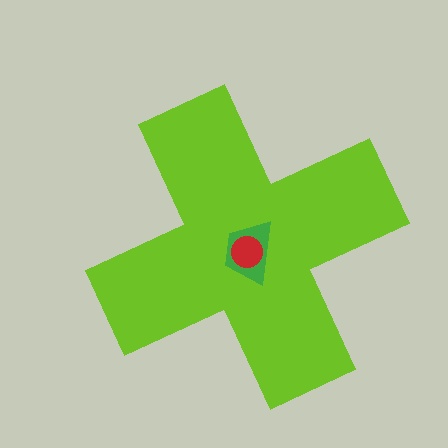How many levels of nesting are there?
3.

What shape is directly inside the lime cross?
The green trapezoid.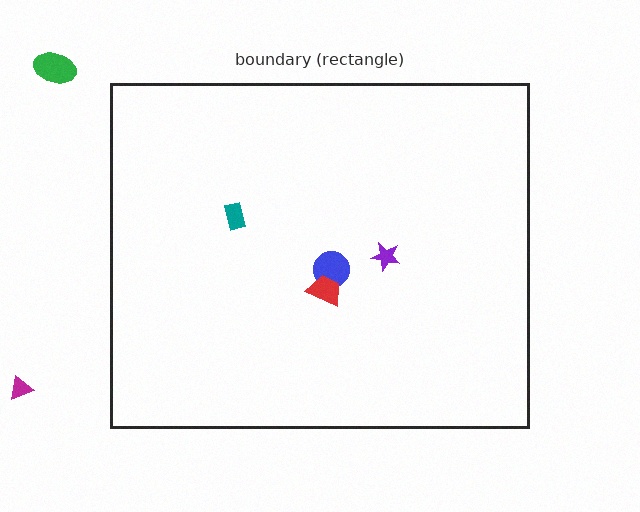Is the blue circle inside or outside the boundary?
Inside.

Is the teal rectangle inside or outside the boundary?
Inside.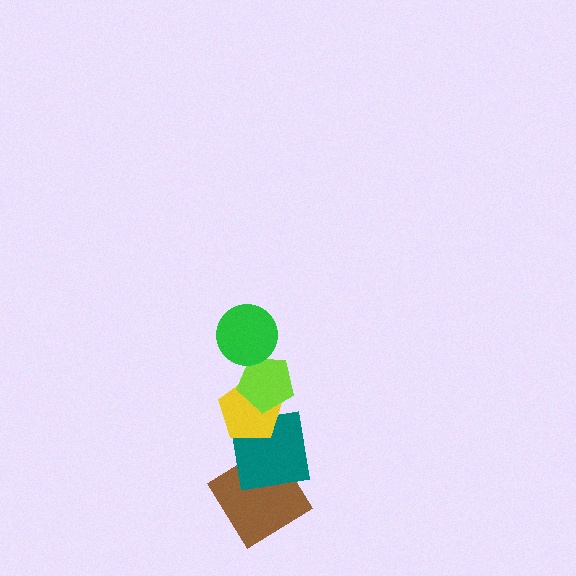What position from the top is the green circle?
The green circle is 1st from the top.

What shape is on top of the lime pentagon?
The green circle is on top of the lime pentagon.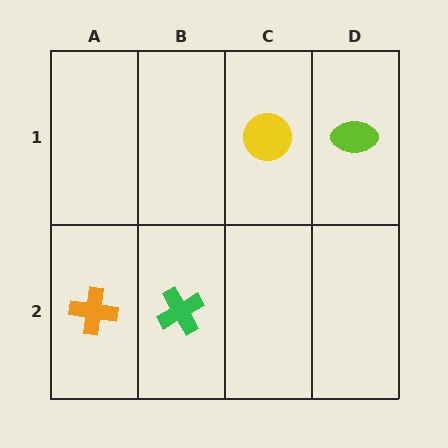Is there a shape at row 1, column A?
No, that cell is empty.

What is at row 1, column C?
A yellow circle.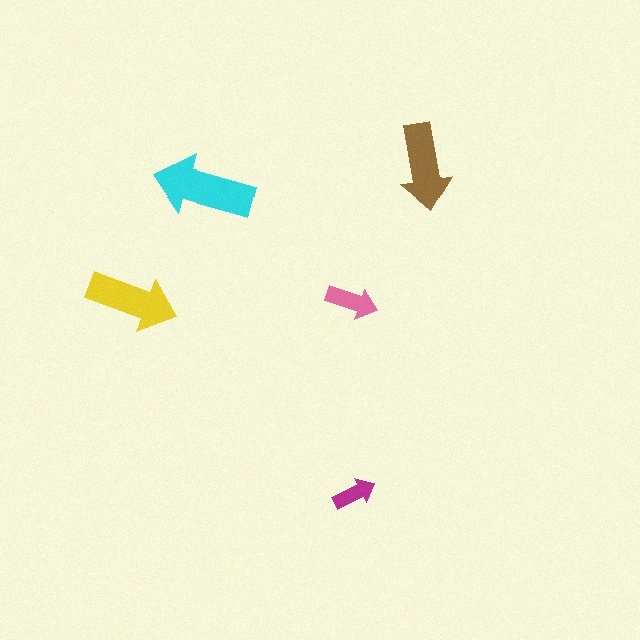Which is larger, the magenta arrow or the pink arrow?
The pink one.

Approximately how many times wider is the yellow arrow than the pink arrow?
About 2 times wider.